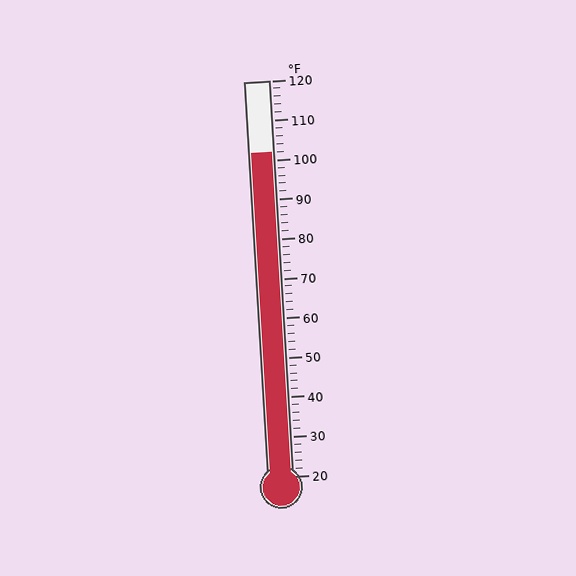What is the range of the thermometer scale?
The thermometer scale ranges from 20°F to 120°F.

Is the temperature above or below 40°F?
The temperature is above 40°F.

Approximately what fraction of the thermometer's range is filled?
The thermometer is filled to approximately 80% of its range.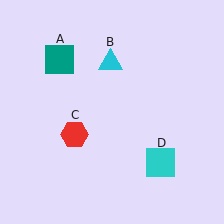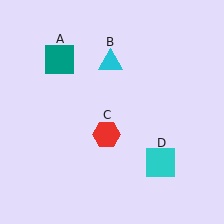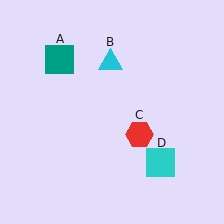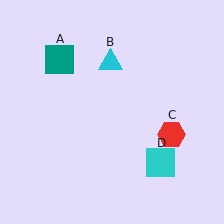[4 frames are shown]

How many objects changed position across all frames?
1 object changed position: red hexagon (object C).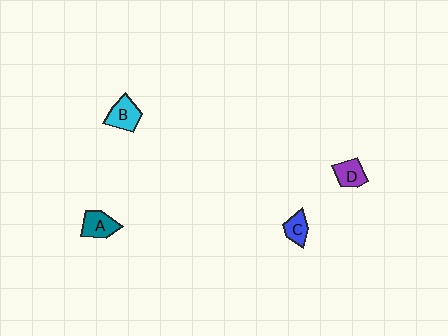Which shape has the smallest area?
Shape C (blue).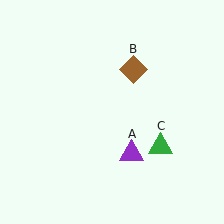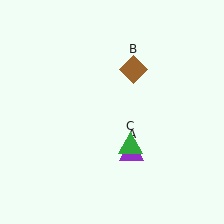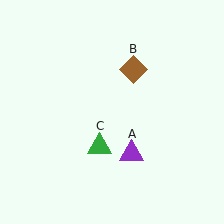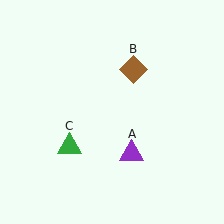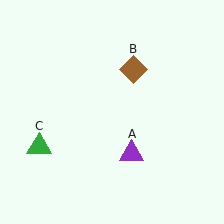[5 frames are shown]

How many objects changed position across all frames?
1 object changed position: green triangle (object C).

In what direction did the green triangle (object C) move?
The green triangle (object C) moved left.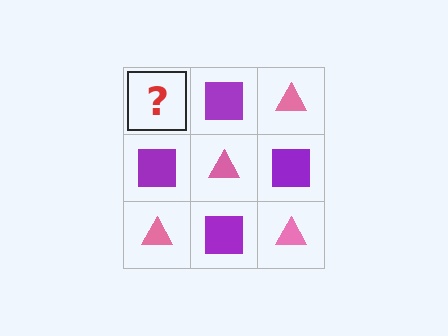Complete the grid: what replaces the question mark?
The question mark should be replaced with a pink triangle.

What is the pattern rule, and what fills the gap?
The rule is that it alternates pink triangle and purple square in a checkerboard pattern. The gap should be filled with a pink triangle.